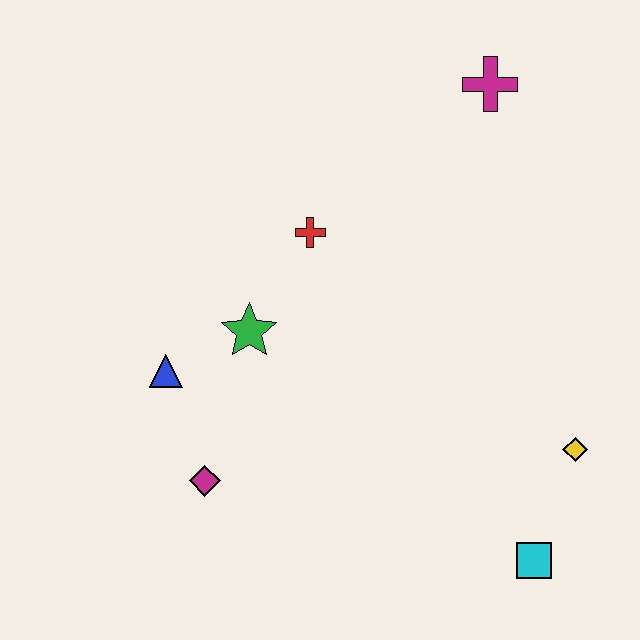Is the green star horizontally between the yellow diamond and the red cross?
No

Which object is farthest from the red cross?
The cyan square is farthest from the red cross.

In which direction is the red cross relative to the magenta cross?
The red cross is to the left of the magenta cross.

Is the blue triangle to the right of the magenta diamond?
No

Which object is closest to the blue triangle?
The green star is closest to the blue triangle.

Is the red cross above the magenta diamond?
Yes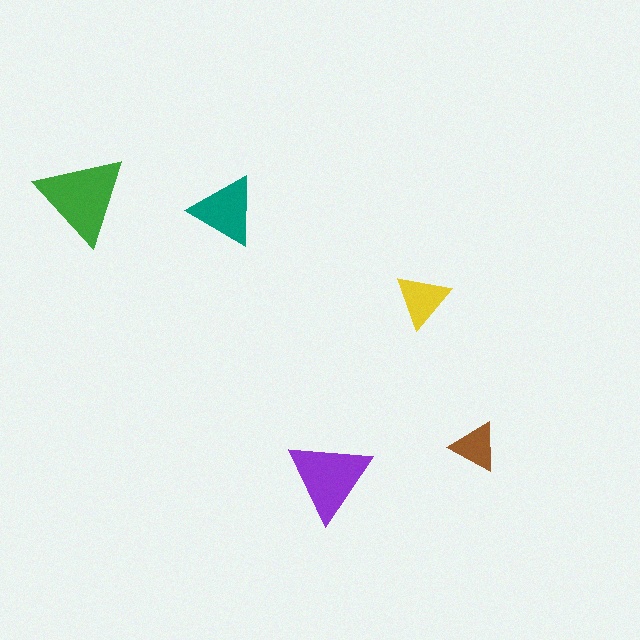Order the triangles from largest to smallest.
the green one, the purple one, the teal one, the yellow one, the brown one.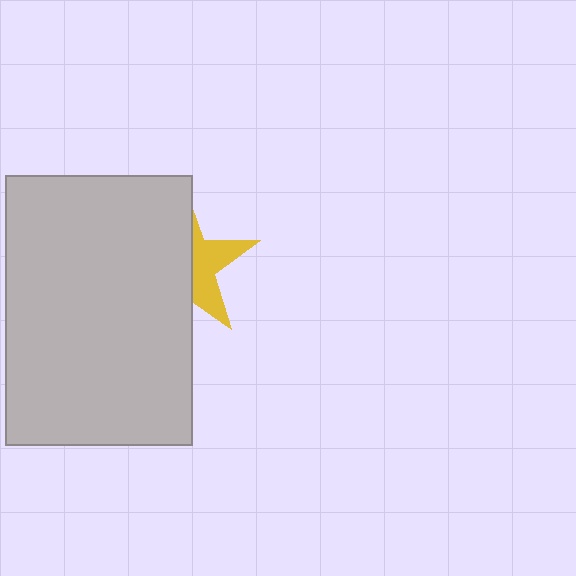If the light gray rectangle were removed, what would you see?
You would see the complete yellow star.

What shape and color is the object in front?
The object in front is a light gray rectangle.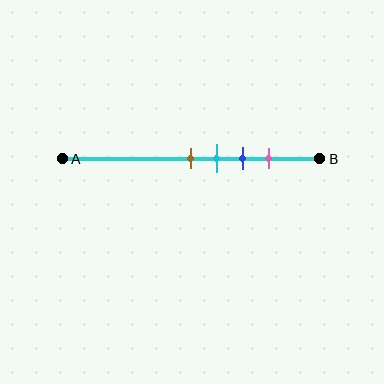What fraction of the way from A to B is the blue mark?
The blue mark is approximately 70% (0.7) of the way from A to B.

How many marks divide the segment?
There are 4 marks dividing the segment.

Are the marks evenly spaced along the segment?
Yes, the marks are approximately evenly spaced.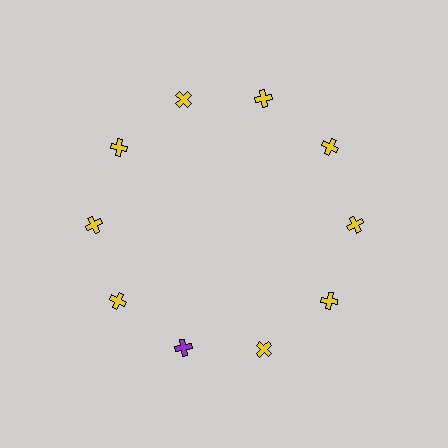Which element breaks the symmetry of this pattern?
The purple cross at roughly the 7 o'clock position breaks the symmetry. All other shapes are yellow crosses.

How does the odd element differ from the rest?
It has a different color: purple instead of yellow.